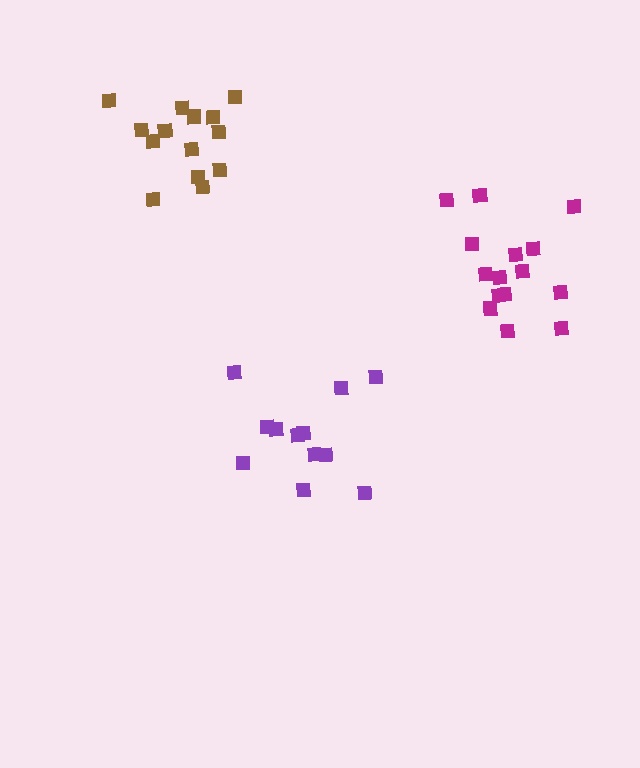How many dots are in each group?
Group 1: 14 dots, Group 2: 12 dots, Group 3: 15 dots (41 total).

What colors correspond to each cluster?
The clusters are colored: brown, purple, magenta.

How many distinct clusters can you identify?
There are 3 distinct clusters.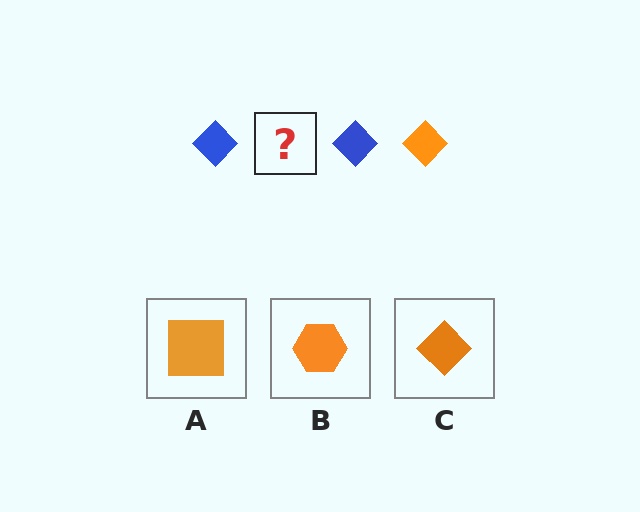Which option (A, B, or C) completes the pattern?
C.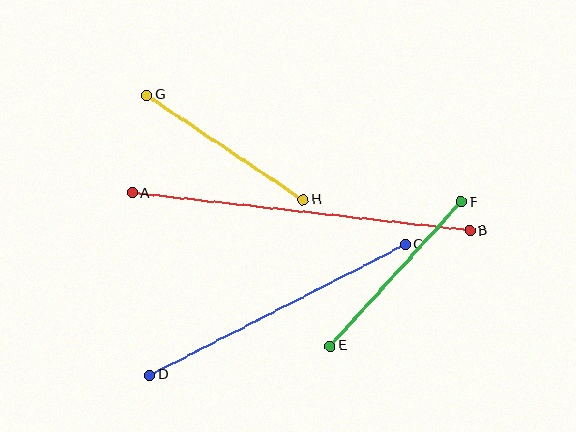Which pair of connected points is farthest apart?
Points A and B are farthest apart.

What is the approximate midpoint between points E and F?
The midpoint is at approximately (396, 274) pixels.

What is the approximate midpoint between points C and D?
The midpoint is at approximately (278, 310) pixels.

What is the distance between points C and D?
The distance is approximately 287 pixels.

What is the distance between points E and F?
The distance is approximately 195 pixels.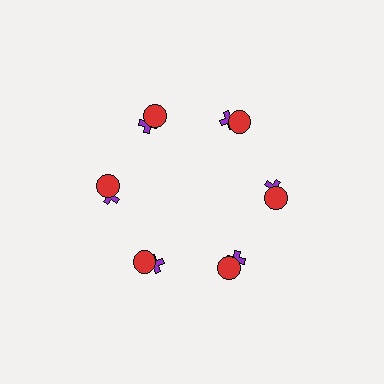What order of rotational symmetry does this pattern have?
This pattern has 6-fold rotational symmetry.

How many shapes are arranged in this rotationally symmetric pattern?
There are 12 shapes, arranged in 6 groups of 2.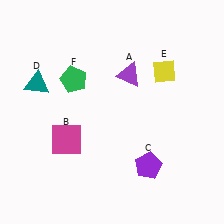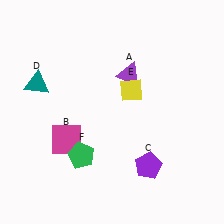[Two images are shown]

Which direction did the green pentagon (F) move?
The green pentagon (F) moved down.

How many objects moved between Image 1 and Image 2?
2 objects moved between the two images.